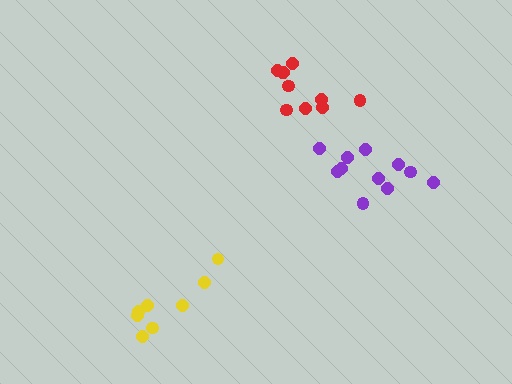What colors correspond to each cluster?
The clusters are colored: red, purple, yellow.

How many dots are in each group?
Group 1: 10 dots, Group 2: 11 dots, Group 3: 8 dots (29 total).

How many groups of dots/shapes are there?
There are 3 groups.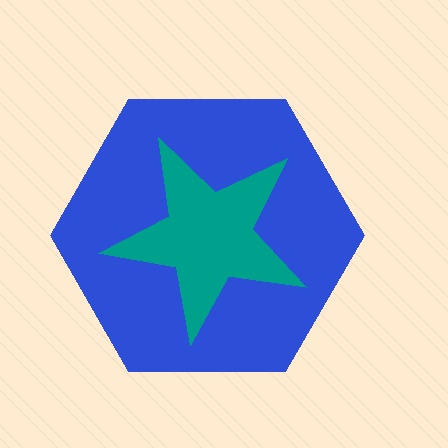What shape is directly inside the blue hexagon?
The teal star.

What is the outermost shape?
The blue hexagon.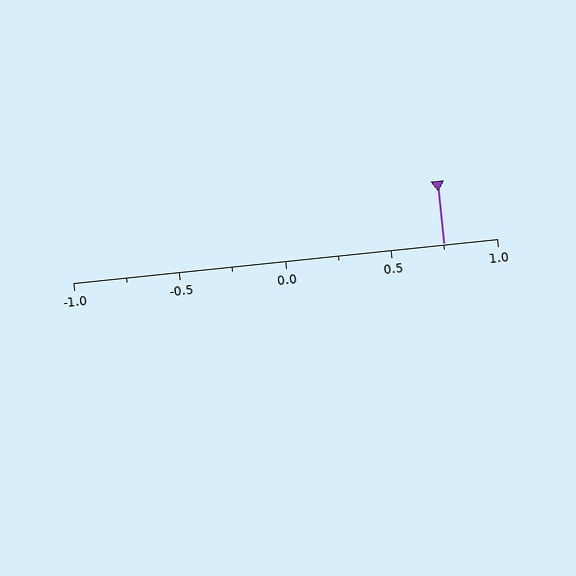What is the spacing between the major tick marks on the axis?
The major ticks are spaced 0.5 apart.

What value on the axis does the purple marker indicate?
The marker indicates approximately 0.75.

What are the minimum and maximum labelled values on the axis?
The axis runs from -1.0 to 1.0.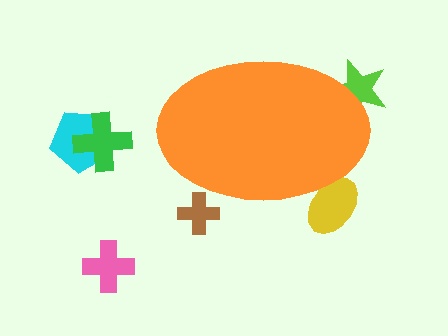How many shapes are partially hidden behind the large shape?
3 shapes are partially hidden.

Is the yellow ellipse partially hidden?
Yes, the yellow ellipse is partially hidden behind the orange ellipse.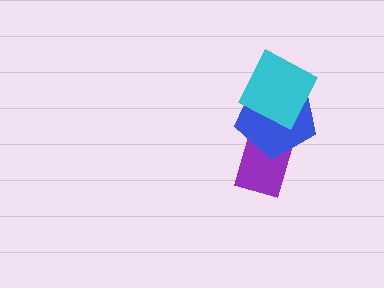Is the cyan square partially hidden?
No, no other shape covers it.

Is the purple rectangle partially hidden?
Yes, it is partially covered by another shape.